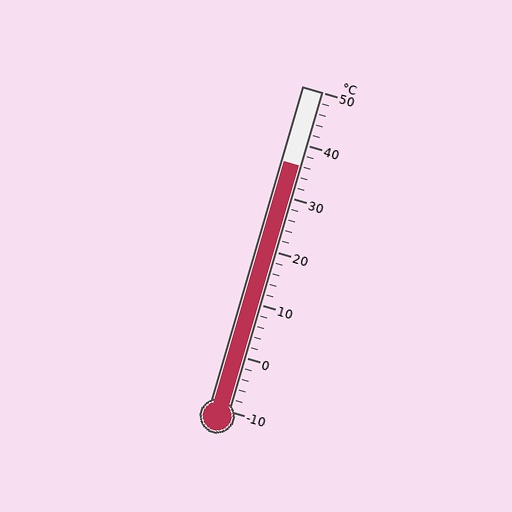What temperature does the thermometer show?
The thermometer shows approximately 36°C.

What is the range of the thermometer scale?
The thermometer scale ranges from -10°C to 50°C.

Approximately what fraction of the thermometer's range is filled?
The thermometer is filled to approximately 75% of its range.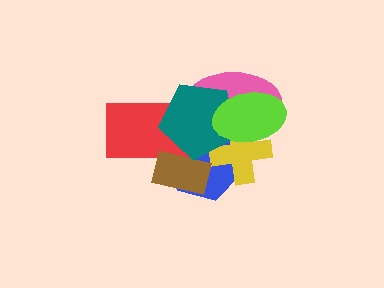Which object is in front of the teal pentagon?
The lime ellipse is in front of the teal pentagon.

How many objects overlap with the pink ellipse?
5 objects overlap with the pink ellipse.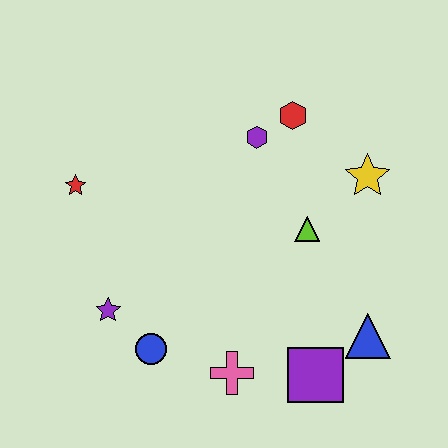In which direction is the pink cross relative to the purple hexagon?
The pink cross is below the purple hexagon.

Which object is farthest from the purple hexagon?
The purple square is farthest from the purple hexagon.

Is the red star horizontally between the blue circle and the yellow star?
No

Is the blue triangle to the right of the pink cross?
Yes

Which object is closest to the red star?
The purple star is closest to the red star.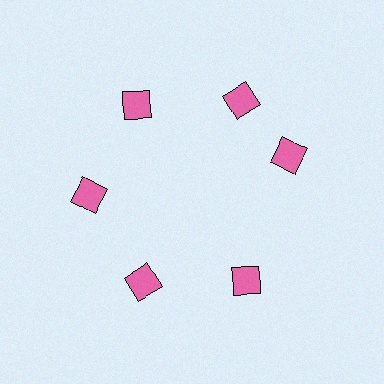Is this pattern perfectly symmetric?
No. The 6 pink diamonds are arranged in a ring, but one element near the 3 o'clock position is rotated out of alignment along the ring, breaking the 6-fold rotational symmetry.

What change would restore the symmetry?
The symmetry would be restored by rotating it back into even spacing with its neighbors so that all 6 diamonds sit at equal angles and equal distance from the center.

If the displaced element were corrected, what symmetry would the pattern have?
It would have 6-fold rotational symmetry — the pattern would map onto itself every 60 degrees.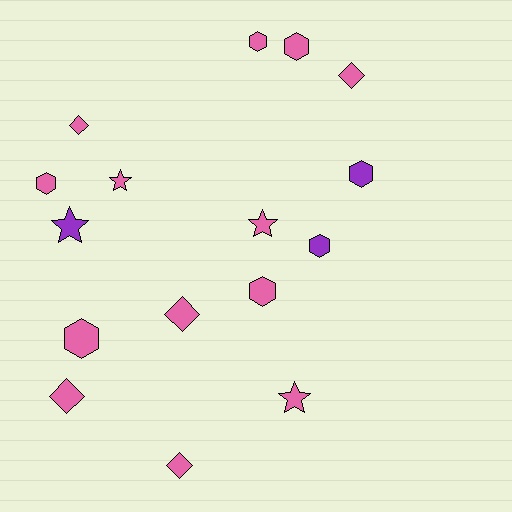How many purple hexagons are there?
There are 2 purple hexagons.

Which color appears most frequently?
Pink, with 13 objects.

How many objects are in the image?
There are 16 objects.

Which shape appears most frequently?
Hexagon, with 7 objects.